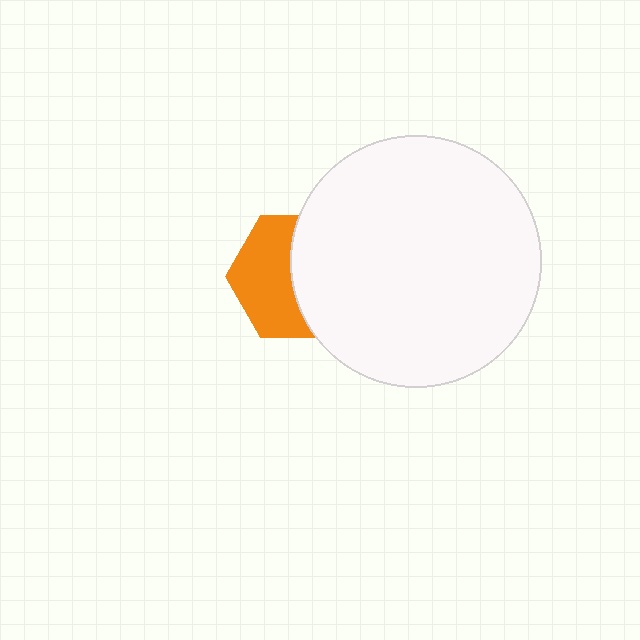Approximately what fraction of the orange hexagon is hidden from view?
Roughly 50% of the orange hexagon is hidden behind the white circle.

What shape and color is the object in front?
The object in front is a white circle.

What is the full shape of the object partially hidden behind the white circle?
The partially hidden object is an orange hexagon.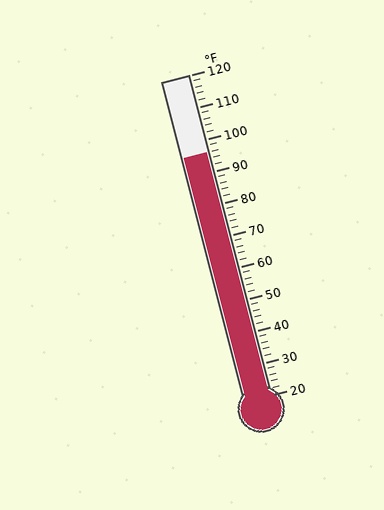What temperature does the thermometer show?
The thermometer shows approximately 96°F.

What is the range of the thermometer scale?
The thermometer scale ranges from 20°F to 120°F.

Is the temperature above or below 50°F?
The temperature is above 50°F.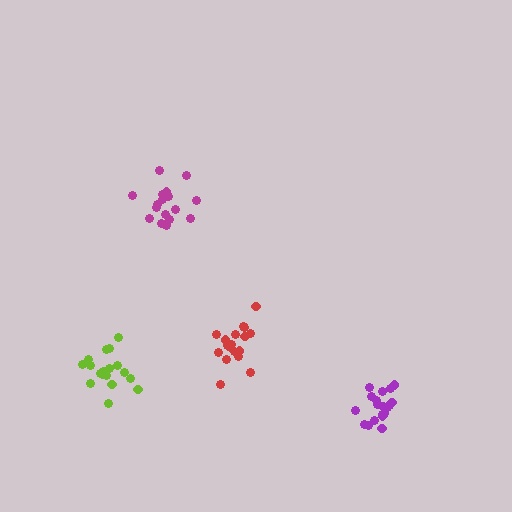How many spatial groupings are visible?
There are 4 spatial groupings.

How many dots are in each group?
Group 1: 19 dots, Group 2: 17 dots, Group 3: 19 dots, Group 4: 18 dots (73 total).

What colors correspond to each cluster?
The clusters are colored: red, magenta, purple, lime.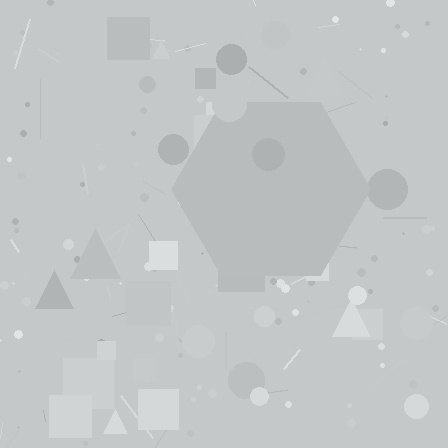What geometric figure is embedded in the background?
A hexagon is embedded in the background.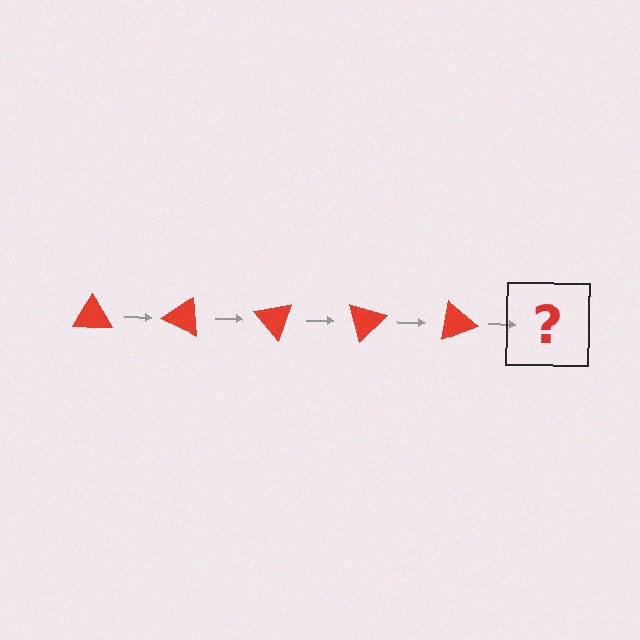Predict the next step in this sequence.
The next step is a red triangle rotated 125 degrees.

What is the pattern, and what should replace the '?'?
The pattern is that the triangle rotates 25 degrees each step. The '?' should be a red triangle rotated 125 degrees.